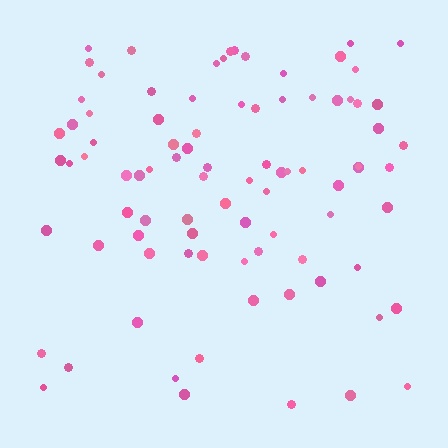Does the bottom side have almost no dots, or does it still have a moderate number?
Still a moderate number, just noticeably fewer than the top.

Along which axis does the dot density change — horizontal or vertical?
Vertical.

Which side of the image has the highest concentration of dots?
The top.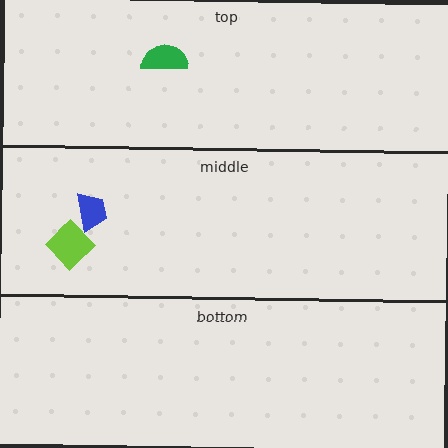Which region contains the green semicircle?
The top region.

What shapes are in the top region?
The green semicircle.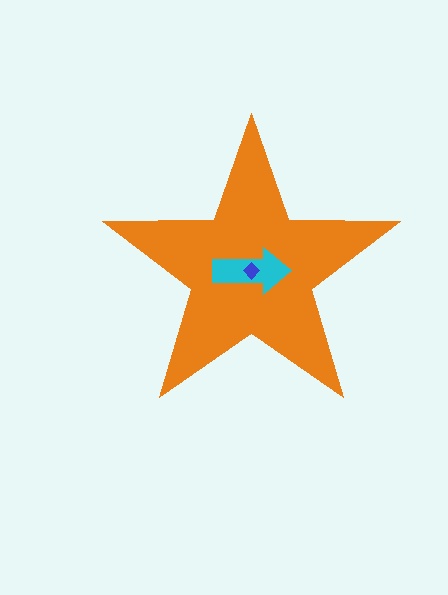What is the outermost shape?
The orange star.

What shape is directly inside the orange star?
The cyan arrow.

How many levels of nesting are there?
3.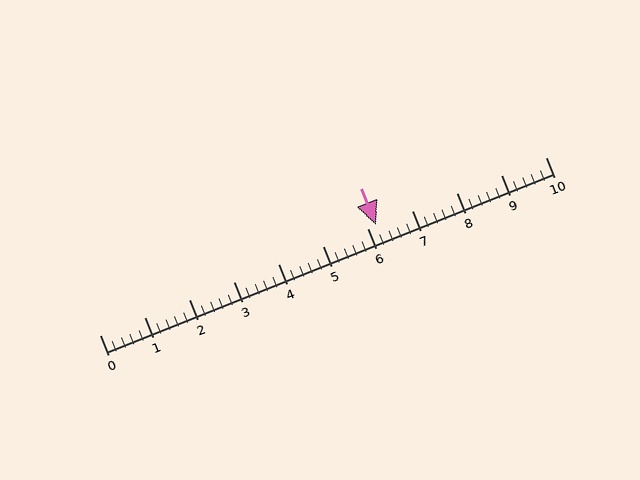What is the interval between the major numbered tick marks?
The major tick marks are spaced 1 units apart.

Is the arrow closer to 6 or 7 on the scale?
The arrow is closer to 6.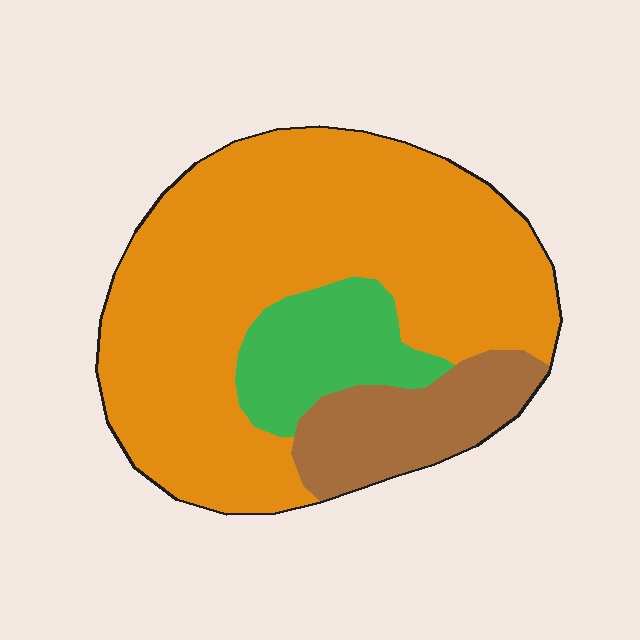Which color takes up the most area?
Orange, at roughly 70%.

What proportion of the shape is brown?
Brown takes up less than a sixth of the shape.